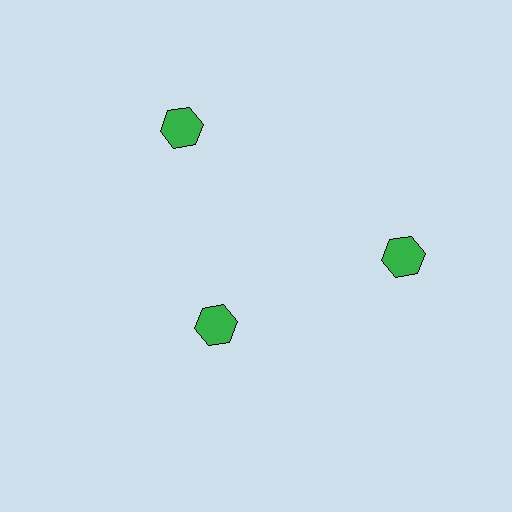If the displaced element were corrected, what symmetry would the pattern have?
It would have 3-fold rotational symmetry — the pattern would map onto itself every 120 degrees.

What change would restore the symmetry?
The symmetry would be restored by moving it outward, back onto the ring so that all 3 hexagons sit at equal angles and equal distance from the center.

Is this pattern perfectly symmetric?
No. The 3 green hexagons are arranged in a ring, but one element near the 7 o'clock position is pulled inward toward the center, breaking the 3-fold rotational symmetry.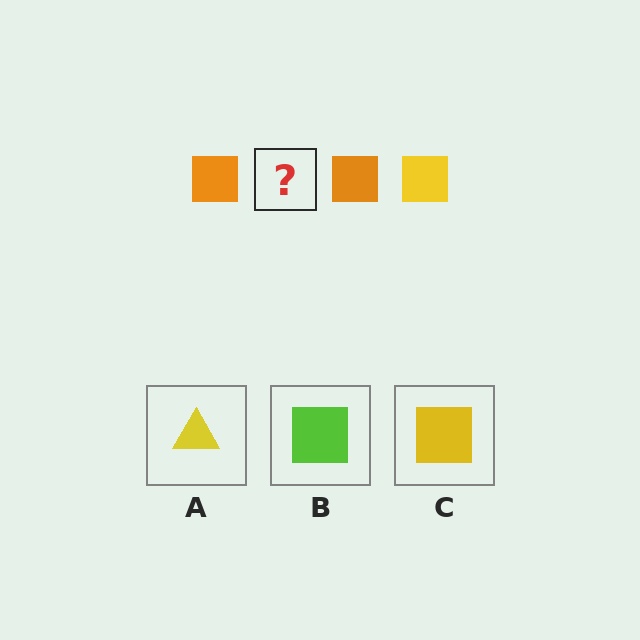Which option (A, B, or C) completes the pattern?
C.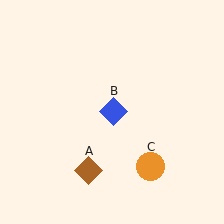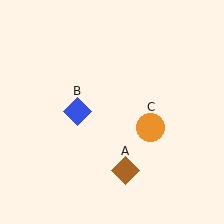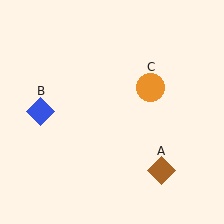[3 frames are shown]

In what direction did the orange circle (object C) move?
The orange circle (object C) moved up.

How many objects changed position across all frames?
3 objects changed position: brown diamond (object A), blue diamond (object B), orange circle (object C).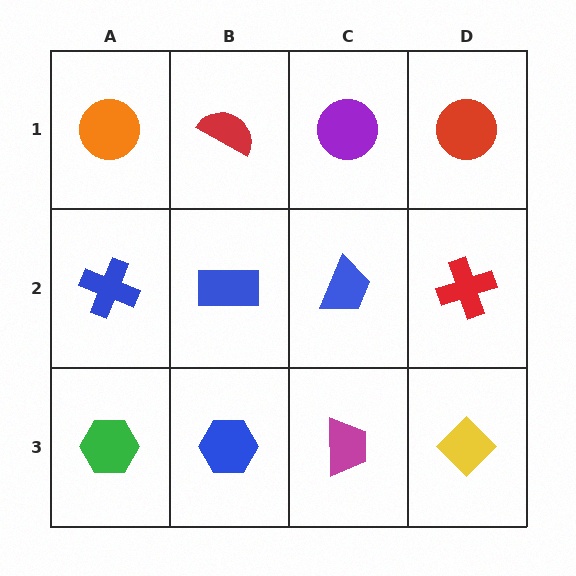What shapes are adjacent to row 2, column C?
A purple circle (row 1, column C), a magenta trapezoid (row 3, column C), a blue rectangle (row 2, column B), a red cross (row 2, column D).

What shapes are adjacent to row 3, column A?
A blue cross (row 2, column A), a blue hexagon (row 3, column B).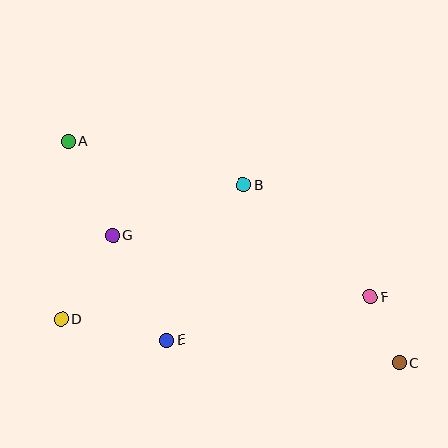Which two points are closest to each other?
Points C and F are closest to each other.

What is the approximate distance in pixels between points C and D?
The distance between C and D is approximately 340 pixels.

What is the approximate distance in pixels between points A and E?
The distance between A and E is approximately 222 pixels.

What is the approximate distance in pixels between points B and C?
The distance between B and C is approximately 236 pixels.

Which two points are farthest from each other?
Points A and C are farthest from each other.